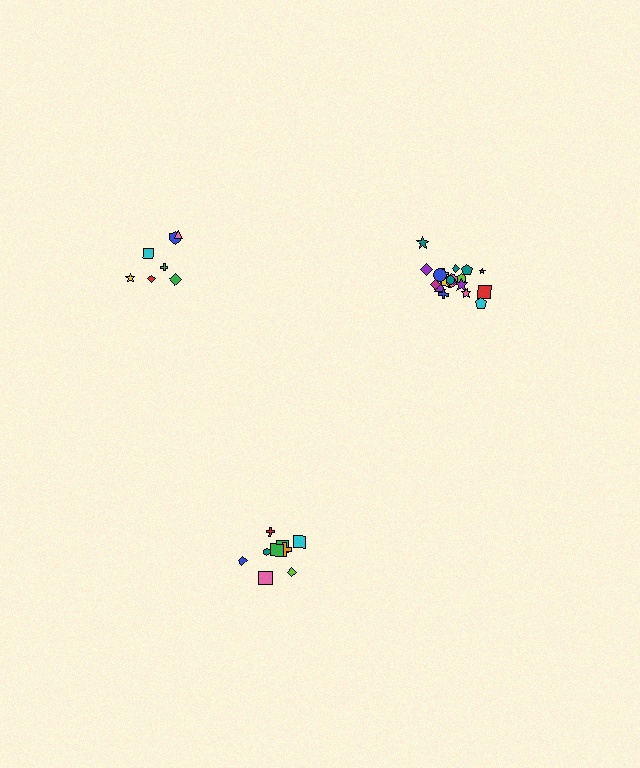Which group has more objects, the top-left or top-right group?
The top-right group.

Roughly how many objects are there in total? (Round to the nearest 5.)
Roughly 40 objects in total.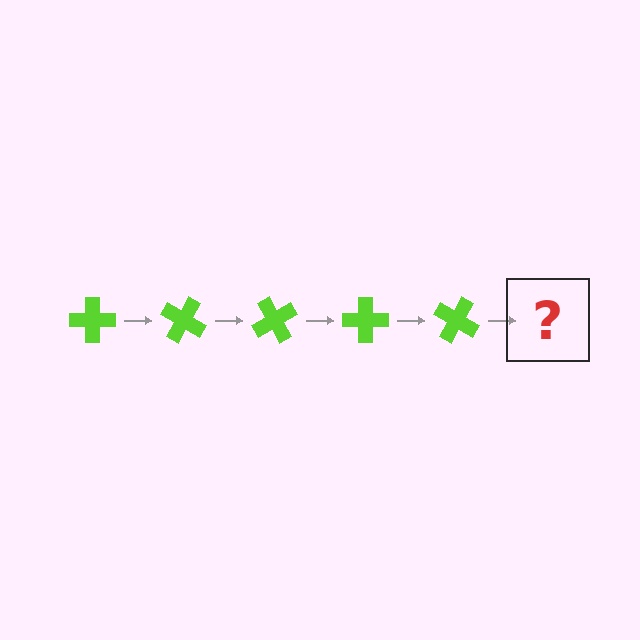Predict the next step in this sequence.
The next step is a lime cross rotated 150 degrees.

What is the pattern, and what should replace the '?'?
The pattern is that the cross rotates 30 degrees each step. The '?' should be a lime cross rotated 150 degrees.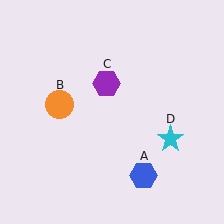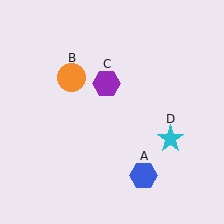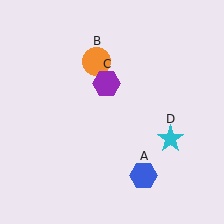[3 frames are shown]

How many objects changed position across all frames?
1 object changed position: orange circle (object B).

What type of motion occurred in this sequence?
The orange circle (object B) rotated clockwise around the center of the scene.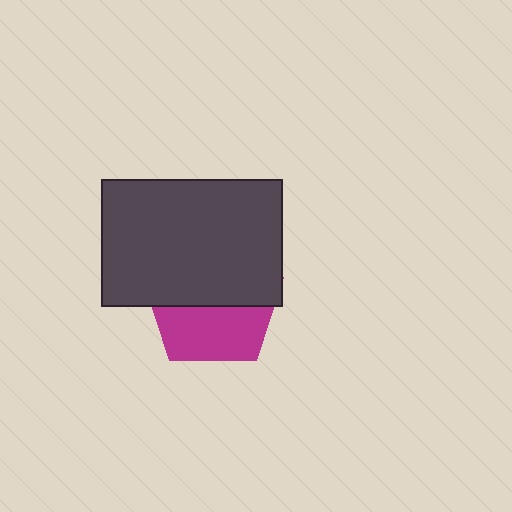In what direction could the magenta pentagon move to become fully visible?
The magenta pentagon could move down. That would shift it out from behind the dark gray rectangle entirely.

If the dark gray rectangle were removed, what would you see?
You would see the complete magenta pentagon.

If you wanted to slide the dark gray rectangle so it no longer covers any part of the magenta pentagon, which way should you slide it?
Slide it up — that is the most direct way to separate the two shapes.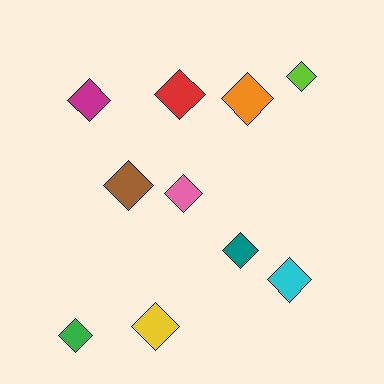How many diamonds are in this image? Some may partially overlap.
There are 10 diamonds.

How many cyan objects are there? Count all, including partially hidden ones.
There is 1 cyan object.